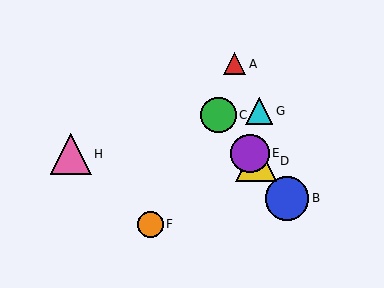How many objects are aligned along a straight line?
4 objects (B, C, D, E) are aligned along a straight line.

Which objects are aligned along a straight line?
Objects B, C, D, E are aligned along a straight line.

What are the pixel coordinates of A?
Object A is at (235, 64).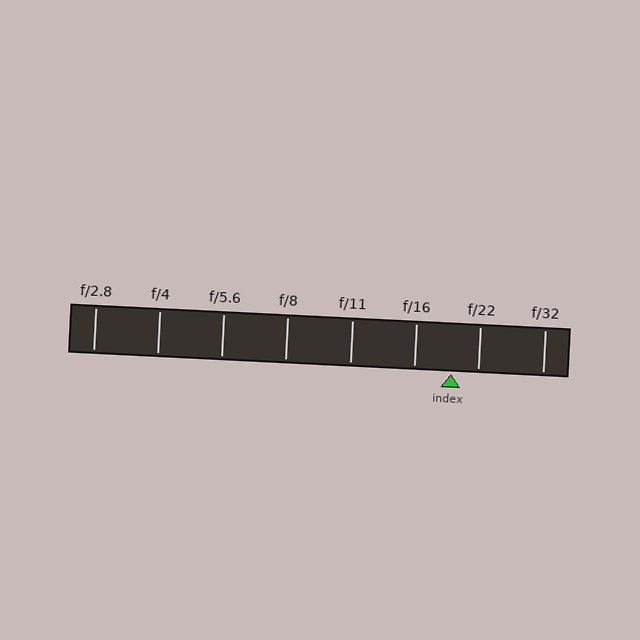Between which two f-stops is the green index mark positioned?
The index mark is between f/16 and f/22.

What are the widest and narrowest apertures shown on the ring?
The widest aperture shown is f/2.8 and the narrowest is f/32.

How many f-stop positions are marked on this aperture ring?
There are 8 f-stop positions marked.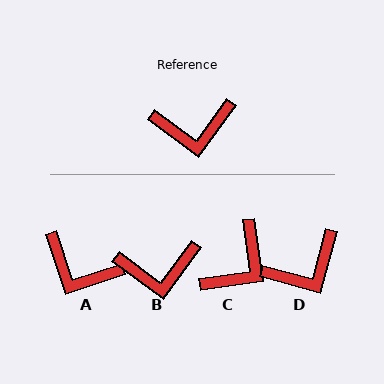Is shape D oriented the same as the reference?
No, it is off by about 21 degrees.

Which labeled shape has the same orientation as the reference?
B.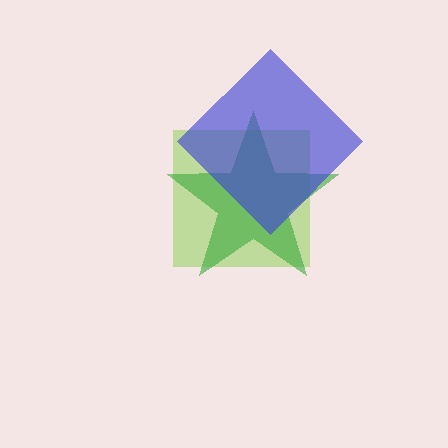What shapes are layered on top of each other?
The layered shapes are: a lime square, a green star, a blue diamond.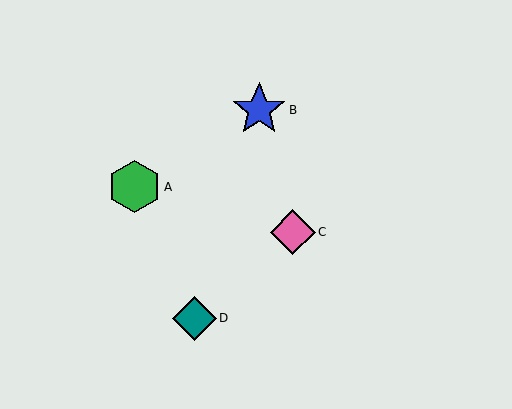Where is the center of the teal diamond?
The center of the teal diamond is at (194, 318).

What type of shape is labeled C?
Shape C is a pink diamond.